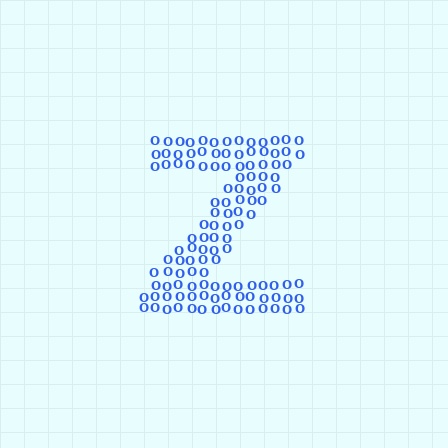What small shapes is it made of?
It is made of small letter O's.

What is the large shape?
The large shape is the letter Z.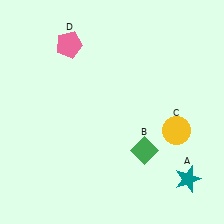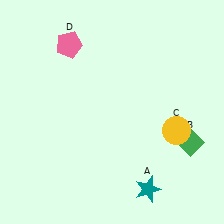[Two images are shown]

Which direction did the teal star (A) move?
The teal star (A) moved left.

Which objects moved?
The objects that moved are: the teal star (A), the green diamond (B).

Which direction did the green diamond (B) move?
The green diamond (B) moved right.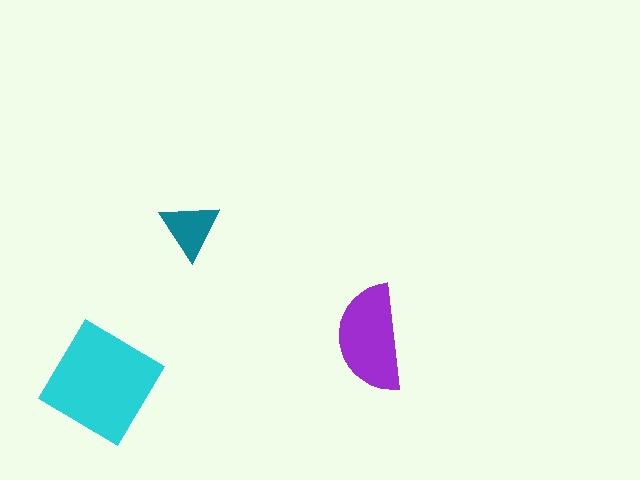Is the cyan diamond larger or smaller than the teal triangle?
Larger.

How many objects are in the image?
There are 3 objects in the image.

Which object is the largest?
The cyan diamond.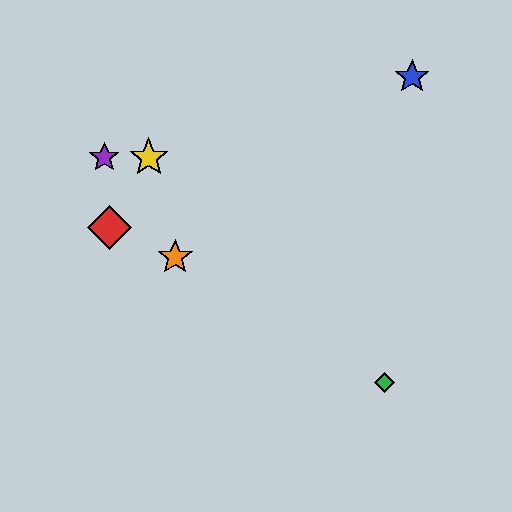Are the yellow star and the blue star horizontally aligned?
No, the yellow star is at y≈157 and the blue star is at y≈77.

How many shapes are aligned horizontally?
2 shapes (the yellow star, the purple star) are aligned horizontally.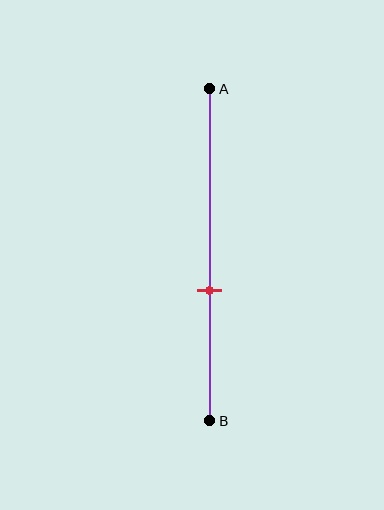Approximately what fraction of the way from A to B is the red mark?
The red mark is approximately 60% of the way from A to B.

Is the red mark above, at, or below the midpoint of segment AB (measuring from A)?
The red mark is below the midpoint of segment AB.